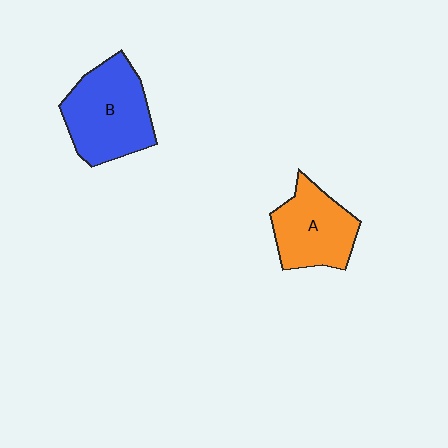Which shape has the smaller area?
Shape A (orange).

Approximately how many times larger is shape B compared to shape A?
Approximately 1.3 times.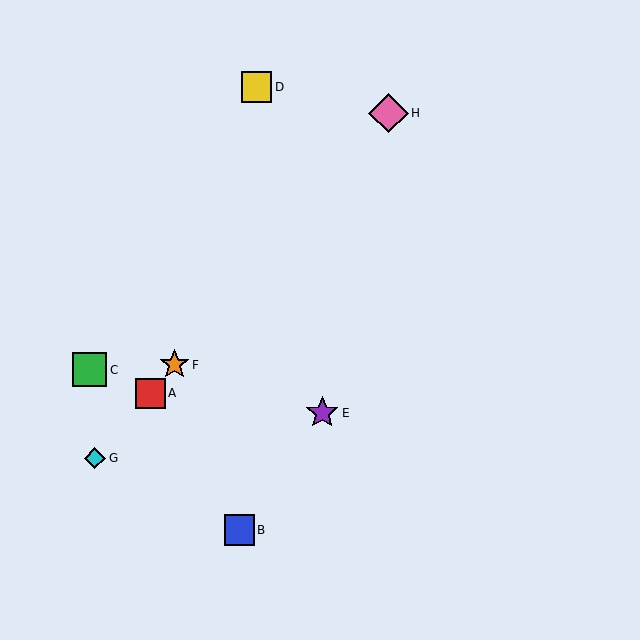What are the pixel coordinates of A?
Object A is at (150, 393).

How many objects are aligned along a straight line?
4 objects (A, F, G, H) are aligned along a straight line.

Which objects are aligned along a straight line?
Objects A, F, G, H are aligned along a straight line.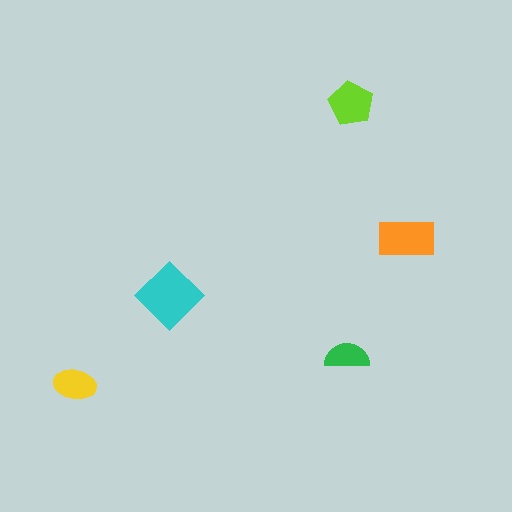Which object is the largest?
The cyan diamond.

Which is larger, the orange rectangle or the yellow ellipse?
The orange rectangle.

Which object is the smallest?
The green semicircle.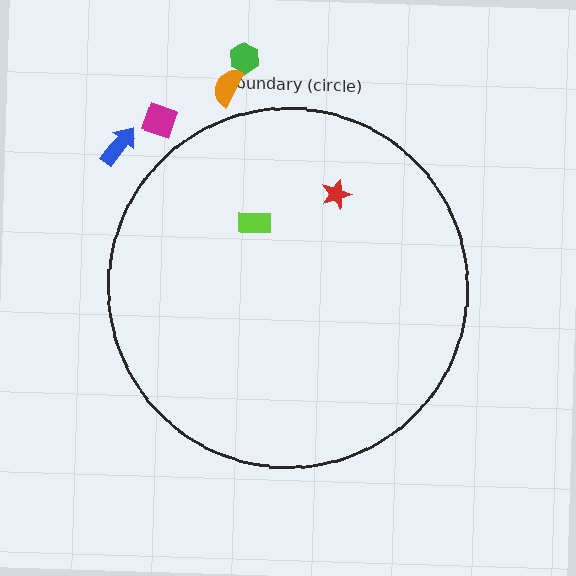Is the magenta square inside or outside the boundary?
Outside.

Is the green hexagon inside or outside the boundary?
Outside.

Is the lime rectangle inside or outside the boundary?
Inside.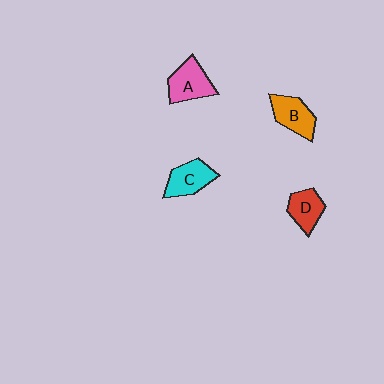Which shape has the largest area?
Shape A (pink).